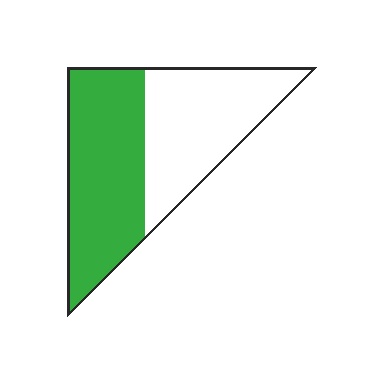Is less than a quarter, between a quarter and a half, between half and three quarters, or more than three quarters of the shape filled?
Between half and three quarters.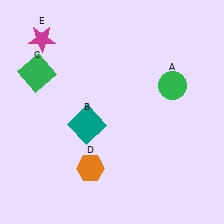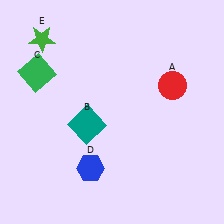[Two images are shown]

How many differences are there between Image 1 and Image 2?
There are 3 differences between the two images.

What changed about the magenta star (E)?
In Image 1, E is magenta. In Image 2, it changed to green.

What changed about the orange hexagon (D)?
In Image 1, D is orange. In Image 2, it changed to blue.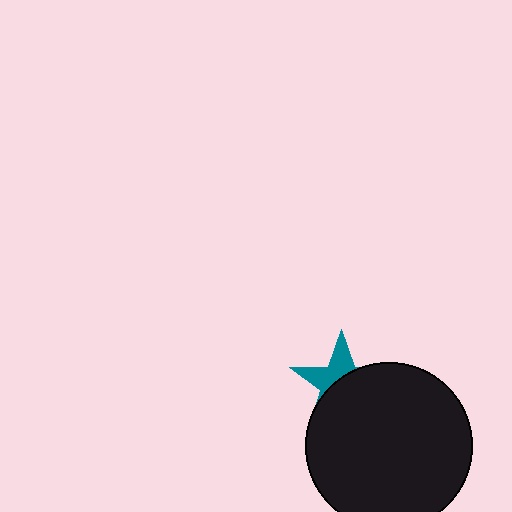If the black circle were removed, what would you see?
You would see the complete teal star.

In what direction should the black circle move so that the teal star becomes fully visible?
The black circle should move down. That is the shortest direction to clear the overlap and leave the teal star fully visible.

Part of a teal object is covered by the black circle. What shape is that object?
It is a star.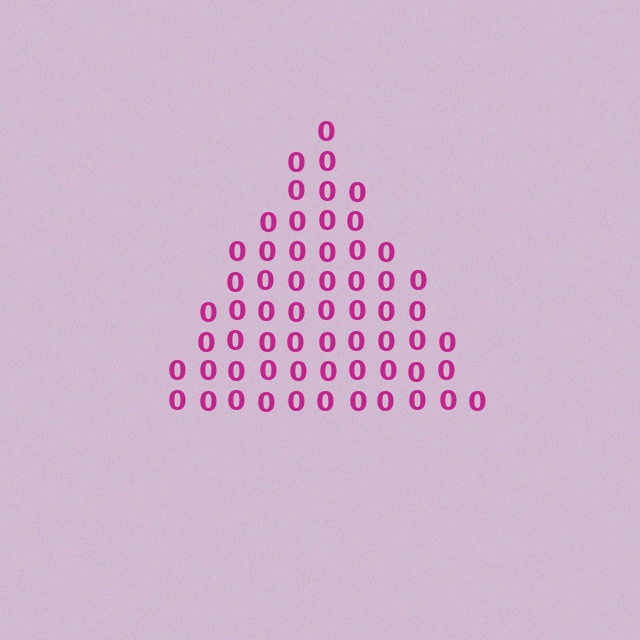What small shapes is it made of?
It is made of small digit 0's.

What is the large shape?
The large shape is a triangle.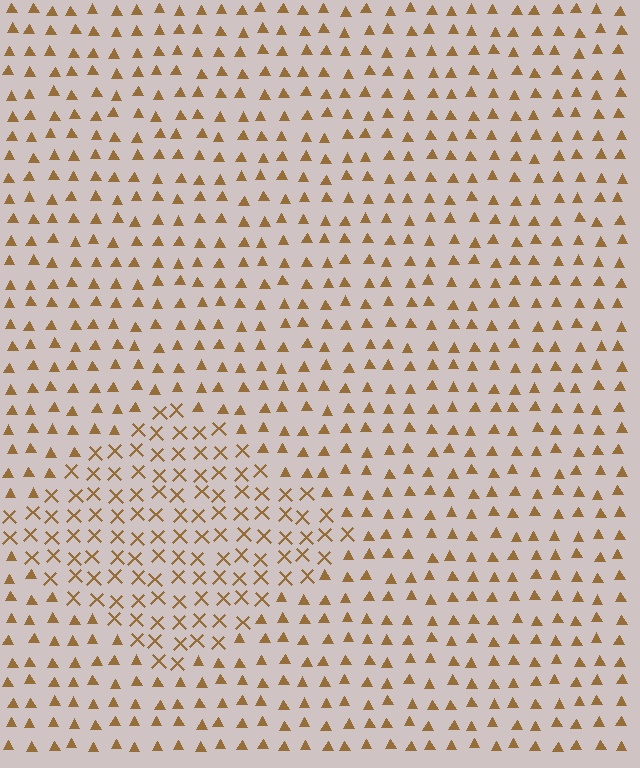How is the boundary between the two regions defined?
The boundary is defined by a change in element shape: X marks inside vs. triangles outside. All elements share the same color and spacing.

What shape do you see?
I see a diamond.